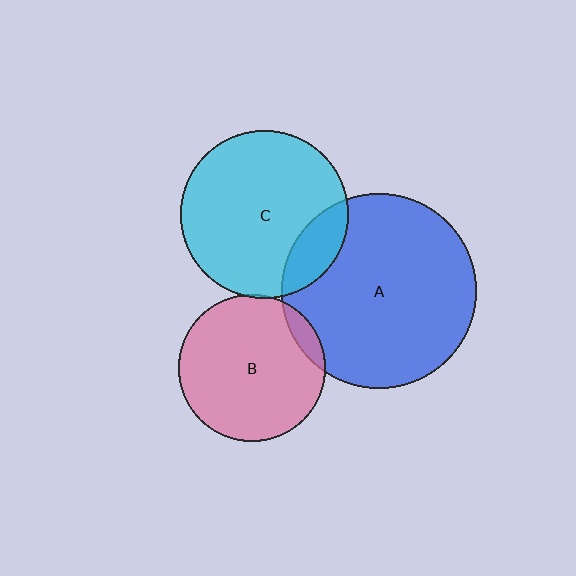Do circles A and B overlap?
Yes.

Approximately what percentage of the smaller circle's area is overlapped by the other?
Approximately 10%.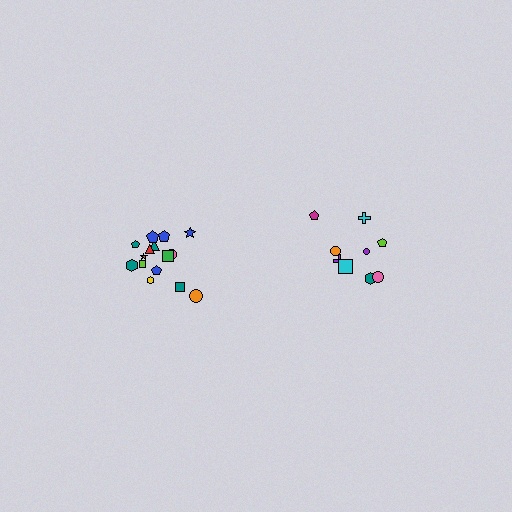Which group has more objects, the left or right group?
The left group.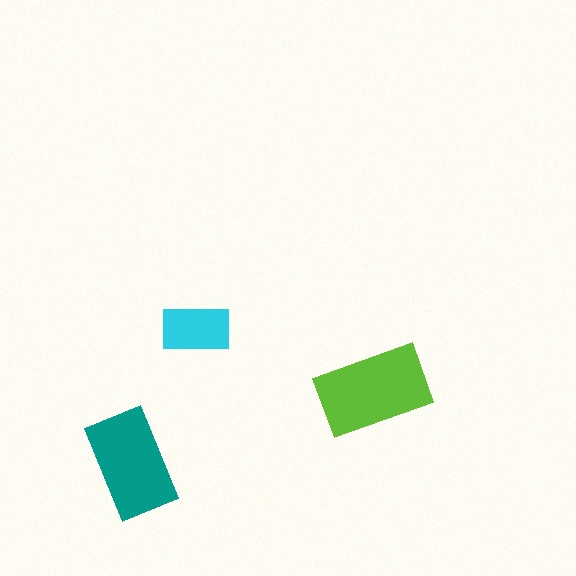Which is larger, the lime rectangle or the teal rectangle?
The lime one.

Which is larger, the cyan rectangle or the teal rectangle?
The teal one.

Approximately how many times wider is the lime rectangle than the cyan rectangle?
About 1.5 times wider.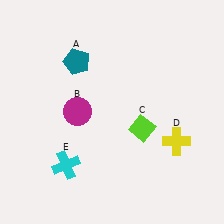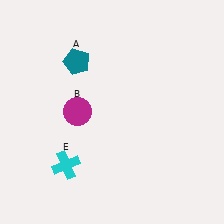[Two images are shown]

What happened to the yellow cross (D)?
The yellow cross (D) was removed in Image 2. It was in the bottom-right area of Image 1.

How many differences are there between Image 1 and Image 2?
There are 2 differences between the two images.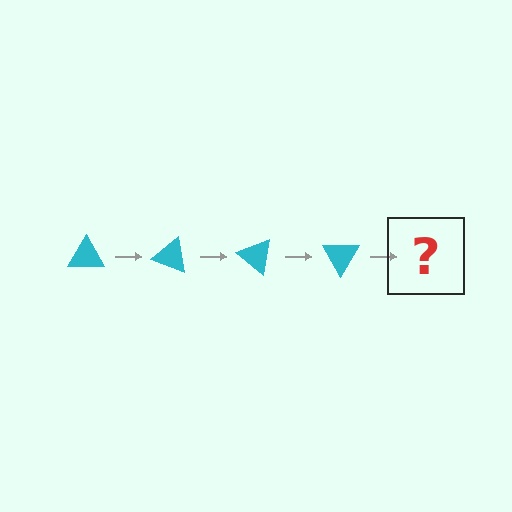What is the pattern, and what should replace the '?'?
The pattern is that the triangle rotates 20 degrees each step. The '?' should be a cyan triangle rotated 80 degrees.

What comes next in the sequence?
The next element should be a cyan triangle rotated 80 degrees.